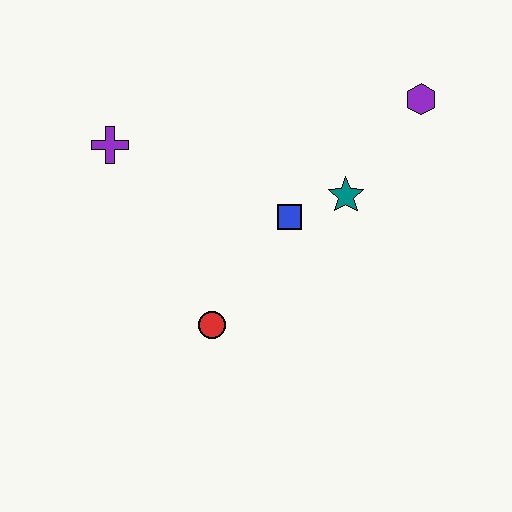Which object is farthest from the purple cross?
The purple hexagon is farthest from the purple cross.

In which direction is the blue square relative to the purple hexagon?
The blue square is to the left of the purple hexagon.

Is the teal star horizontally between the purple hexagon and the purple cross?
Yes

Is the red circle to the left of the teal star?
Yes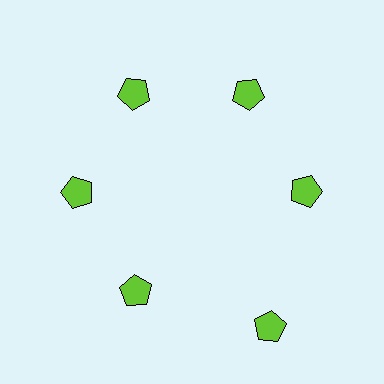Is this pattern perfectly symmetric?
No. The 6 lime pentagons are arranged in a ring, but one element near the 5 o'clock position is pushed outward from the center, breaking the 6-fold rotational symmetry.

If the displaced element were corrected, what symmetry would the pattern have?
It would have 6-fold rotational symmetry — the pattern would map onto itself every 60 degrees.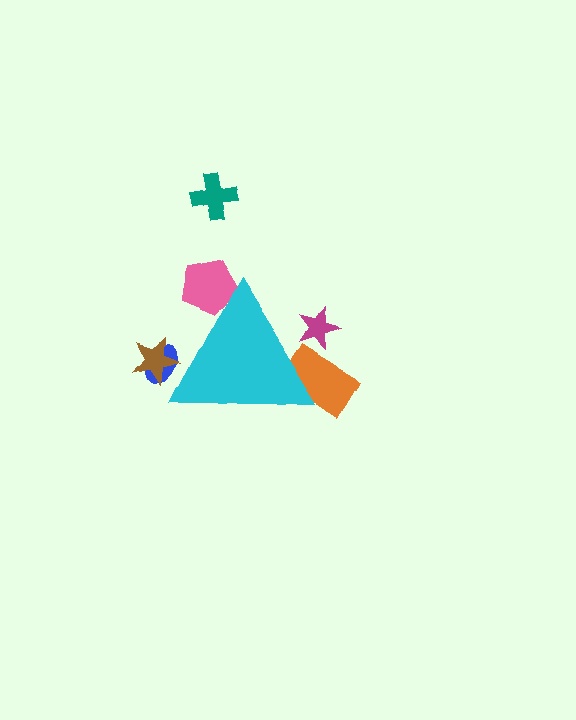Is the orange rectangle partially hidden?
Yes, the orange rectangle is partially hidden behind the cyan triangle.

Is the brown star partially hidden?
Yes, the brown star is partially hidden behind the cyan triangle.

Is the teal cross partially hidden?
No, the teal cross is fully visible.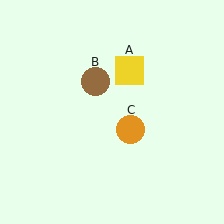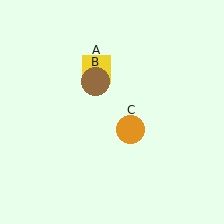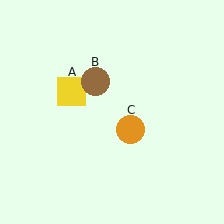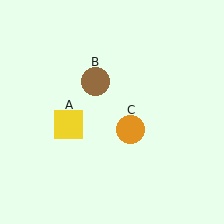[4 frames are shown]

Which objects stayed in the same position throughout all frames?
Brown circle (object B) and orange circle (object C) remained stationary.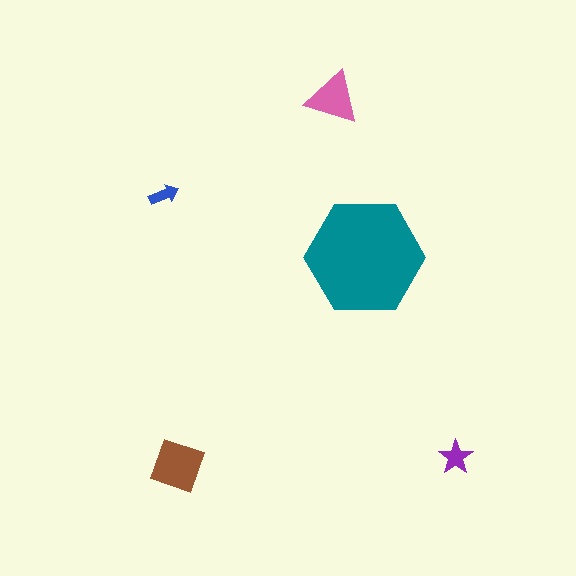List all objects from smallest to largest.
The blue arrow, the purple star, the pink triangle, the brown diamond, the teal hexagon.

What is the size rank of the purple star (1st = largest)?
4th.